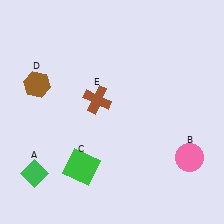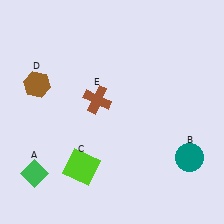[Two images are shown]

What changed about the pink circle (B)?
In Image 1, B is pink. In Image 2, it changed to teal.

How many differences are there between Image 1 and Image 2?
There are 2 differences between the two images.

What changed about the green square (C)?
In Image 1, C is green. In Image 2, it changed to lime.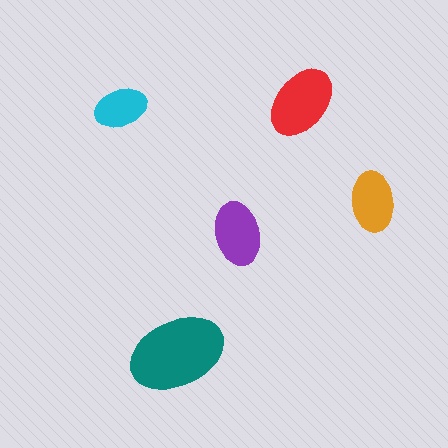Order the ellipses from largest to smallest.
the teal one, the red one, the purple one, the orange one, the cyan one.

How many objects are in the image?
There are 5 objects in the image.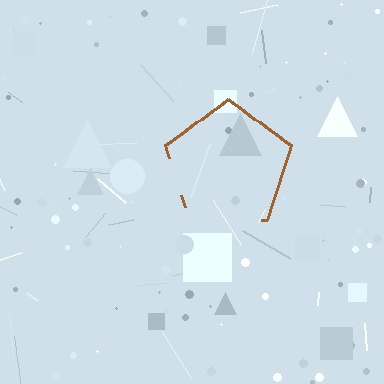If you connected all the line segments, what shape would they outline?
They would outline a pentagon.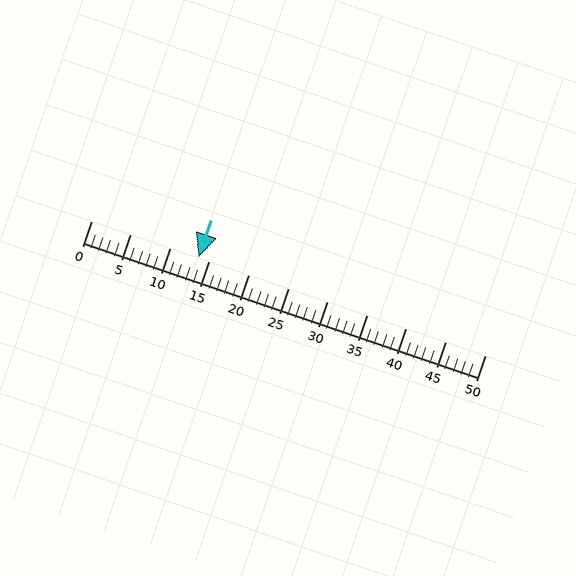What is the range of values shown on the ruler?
The ruler shows values from 0 to 50.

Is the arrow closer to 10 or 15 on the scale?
The arrow is closer to 15.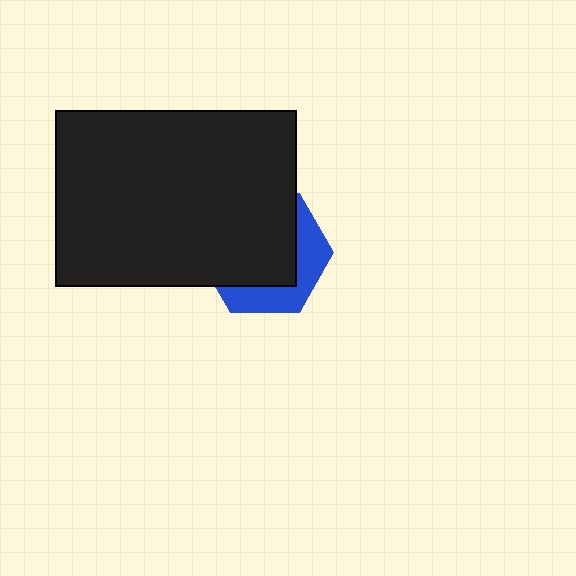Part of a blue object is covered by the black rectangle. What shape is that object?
It is a hexagon.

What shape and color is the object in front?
The object in front is a black rectangle.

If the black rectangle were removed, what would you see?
You would see the complete blue hexagon.